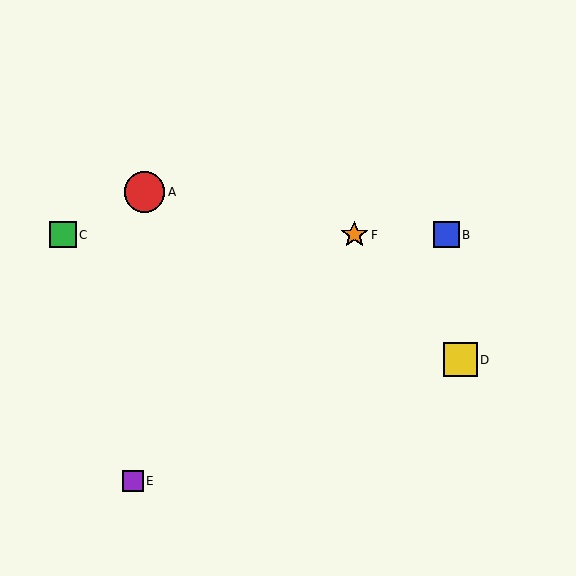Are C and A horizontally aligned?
No, C is at y≈235 and A is at y≈192.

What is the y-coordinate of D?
Object D is at y≈360.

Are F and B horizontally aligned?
Yes, both are at y≈235.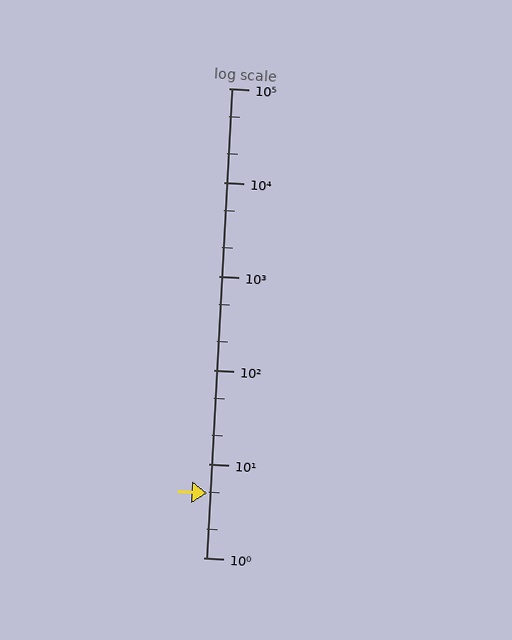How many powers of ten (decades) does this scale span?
The scale spans 5 decades, from 1 to 100000.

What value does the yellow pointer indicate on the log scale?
The pointer indicates approximately 4.8.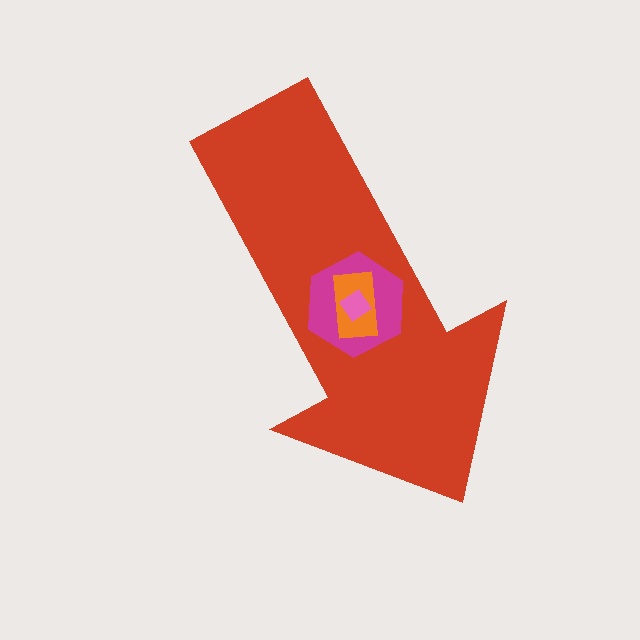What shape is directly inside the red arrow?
The magenta hexagon.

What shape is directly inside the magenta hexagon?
The orange rectangle.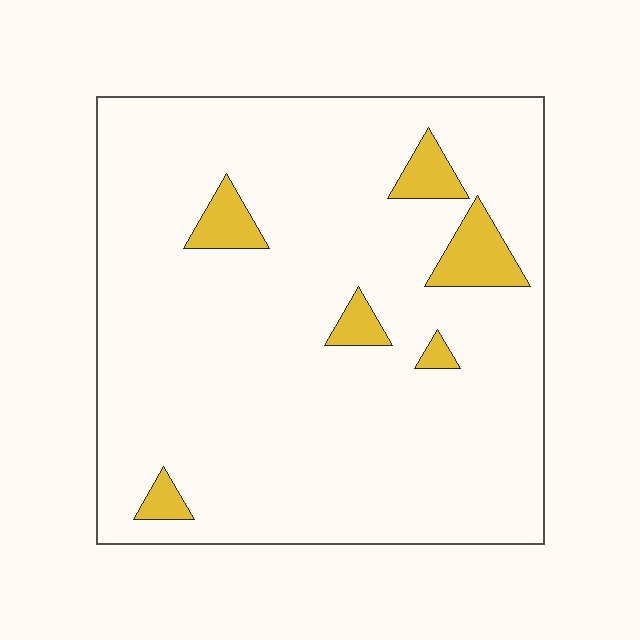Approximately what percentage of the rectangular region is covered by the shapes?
Approximately 10%.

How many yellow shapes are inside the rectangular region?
6.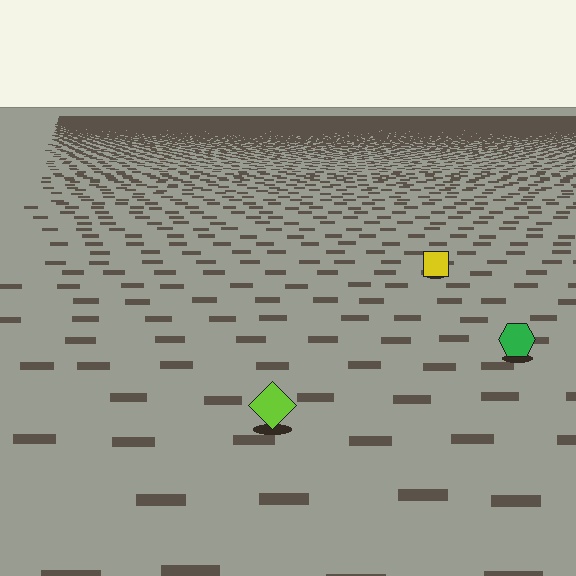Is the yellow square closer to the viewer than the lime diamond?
No. The lime diamond is closer — you can tell from the texture gradient: the ground texture is coarser near it.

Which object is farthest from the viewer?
The yellow square is farthest from the viewer. It appears smaller and the ground texture around it is denser.